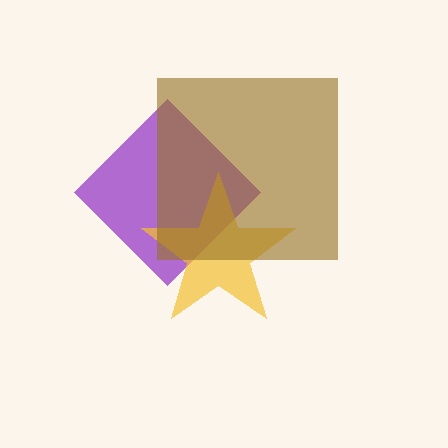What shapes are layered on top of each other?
The layered shapes are: a purple diamond, a yellow star, a brown square.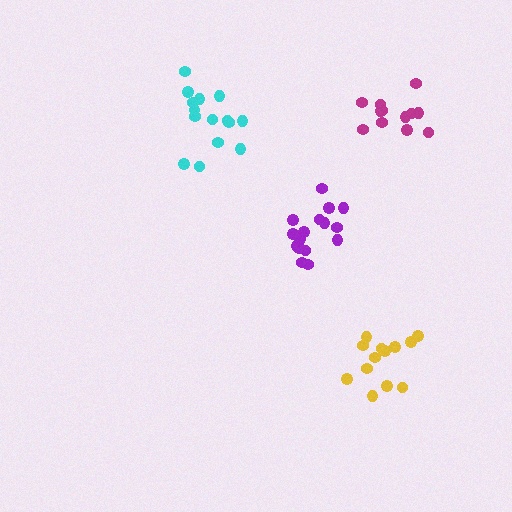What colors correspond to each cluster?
The clusters are colored: yellow, magenta, purple, cyan.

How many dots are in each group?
Group 1: 13 dots, Group 2: 12 dots, Group 3: 16 dots, Group 4: 15 dots (56 total).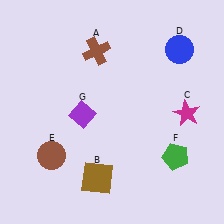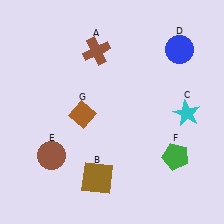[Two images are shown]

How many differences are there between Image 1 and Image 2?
There are 2 differences between the two images.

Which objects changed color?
C changed from magenta to cyan. G changed from purple to brown.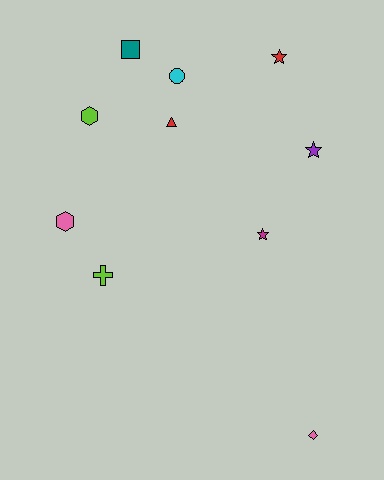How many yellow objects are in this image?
There are no yellow objects.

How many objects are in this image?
There are 10 objects.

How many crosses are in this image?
There is 1 cross.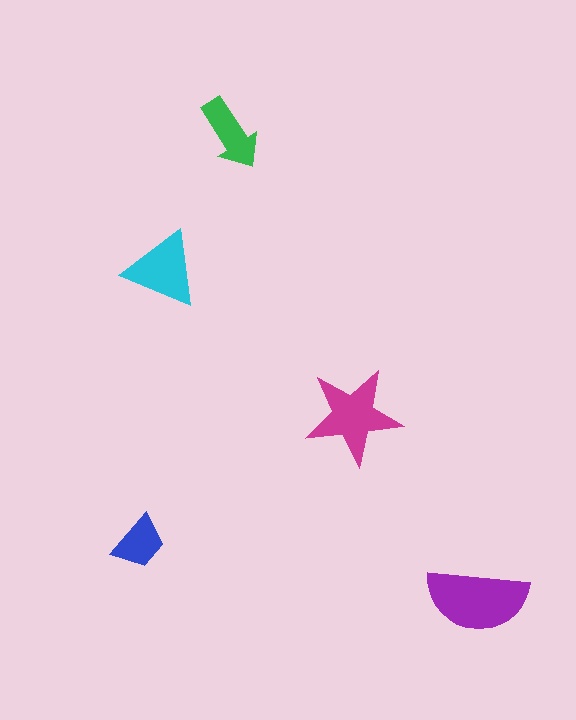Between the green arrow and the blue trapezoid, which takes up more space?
The green arrow.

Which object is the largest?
The purple semicircle.